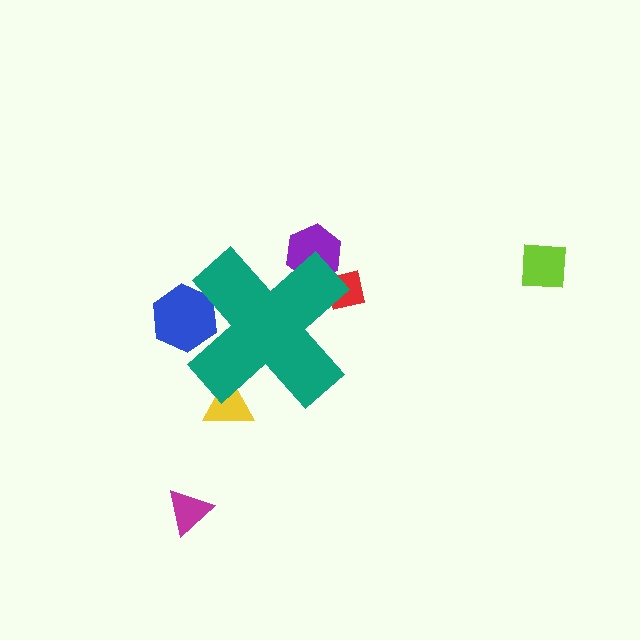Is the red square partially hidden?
Yes, the red square is partially hidden behind the teal cross.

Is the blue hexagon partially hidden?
Yes, the blue hexagon is partially hidden behind the teal cross.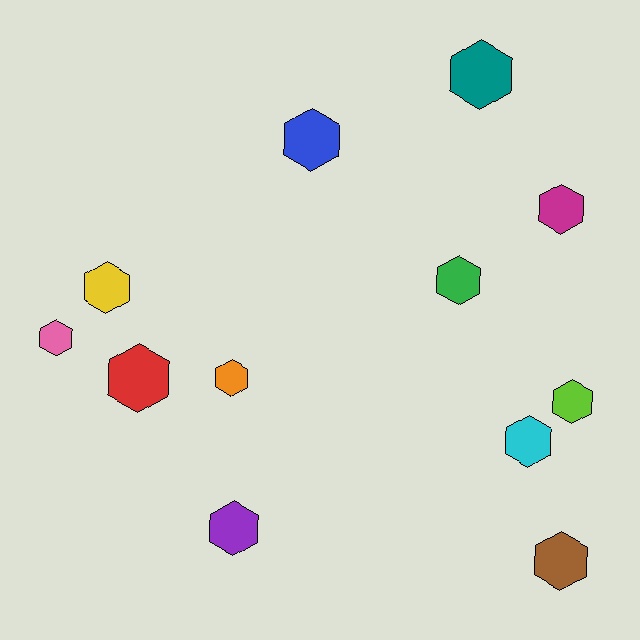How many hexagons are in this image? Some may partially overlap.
There are 12 hexagons.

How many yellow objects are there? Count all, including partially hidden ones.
There is 1 yellow object.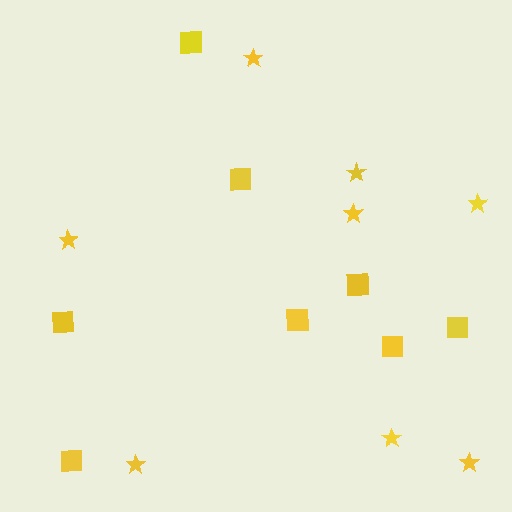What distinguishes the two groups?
There are 2 groups: one group of stars (8) and one group of squares (8).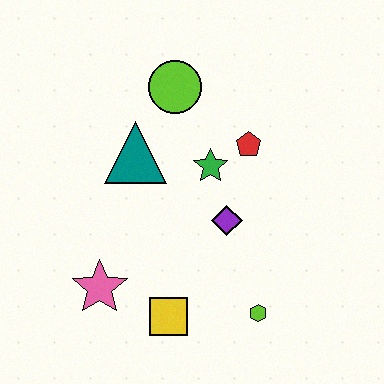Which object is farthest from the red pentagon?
The pink star is farthest from the red pentagon.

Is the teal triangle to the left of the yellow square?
Yes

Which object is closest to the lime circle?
The teal triangle is closest to the lime circle.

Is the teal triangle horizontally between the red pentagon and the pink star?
Yes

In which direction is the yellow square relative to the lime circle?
The yellow square is below the lime circle.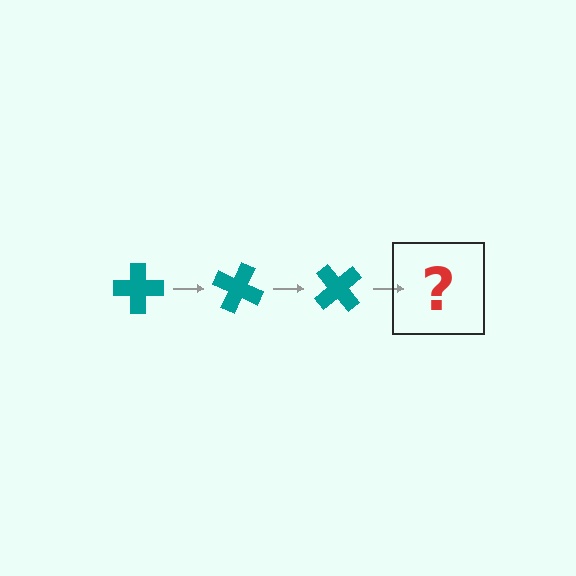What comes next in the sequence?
The next element should be a teal cross rotated 75 degrees.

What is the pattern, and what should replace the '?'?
The pattern is that the cross rotates 25 degrees each step. The '?' should be a teal cross rotated 75 degrees.